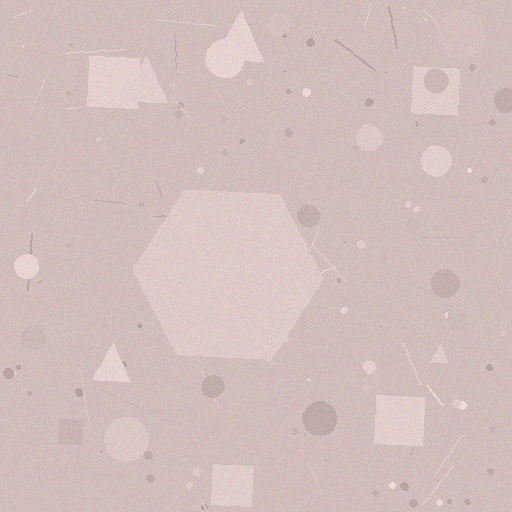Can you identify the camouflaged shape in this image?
The camouflaged shape is a hexagon.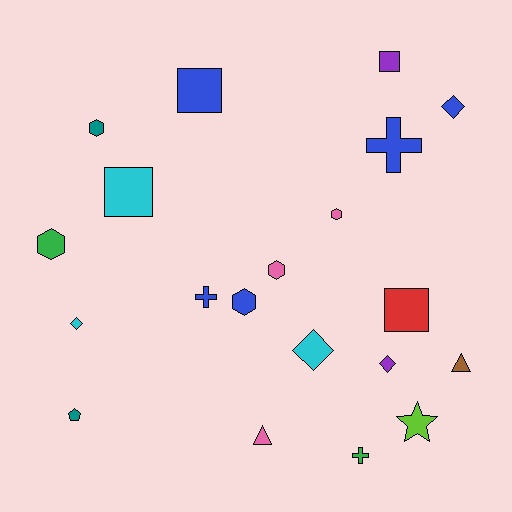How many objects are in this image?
There are 20 objects.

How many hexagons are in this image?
There are 5 hexagons.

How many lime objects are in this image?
There is 1 lime object.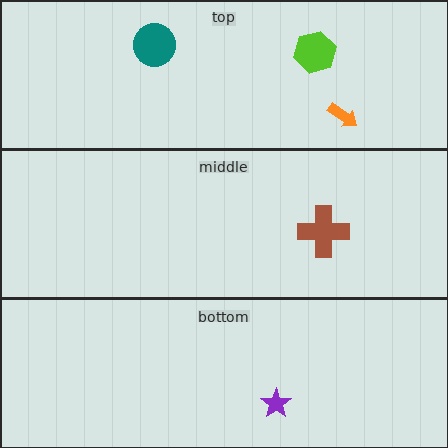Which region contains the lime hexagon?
The top region.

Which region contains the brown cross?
The middle region.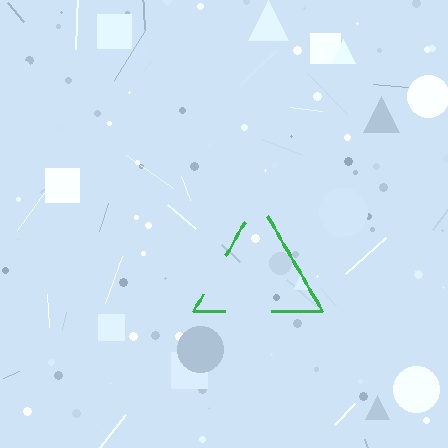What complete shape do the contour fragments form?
The contour fragments form a triangle.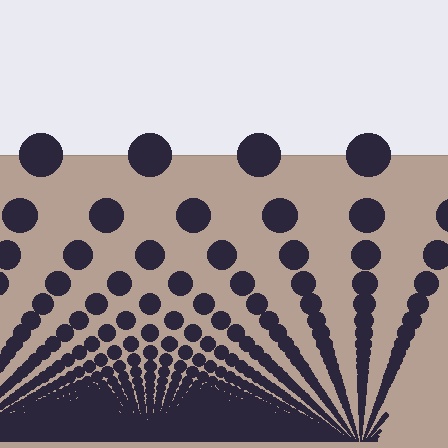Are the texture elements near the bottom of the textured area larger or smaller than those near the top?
Smaller. The gradient is inverted — elements near the bottom are smaller and denser.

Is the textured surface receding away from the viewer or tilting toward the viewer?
The surface appears to tilt toward the viewer. Texture elements get larger and sparser toward the top.